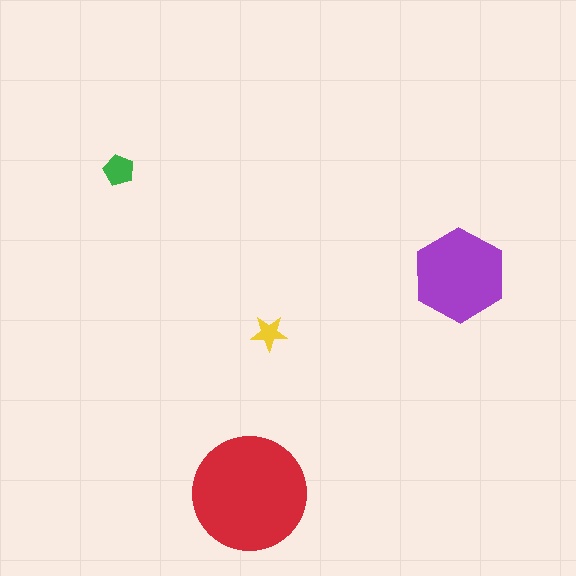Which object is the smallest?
The yellow star.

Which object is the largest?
The red circle.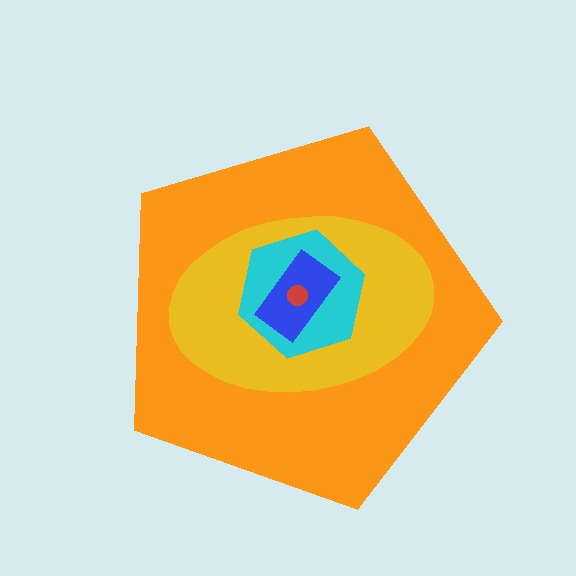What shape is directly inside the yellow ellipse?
The cyan hexagon.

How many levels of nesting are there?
5.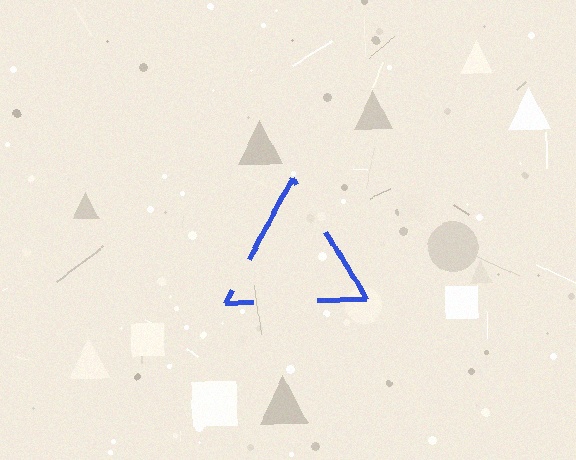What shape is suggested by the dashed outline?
The dashed outline suggests a triangle.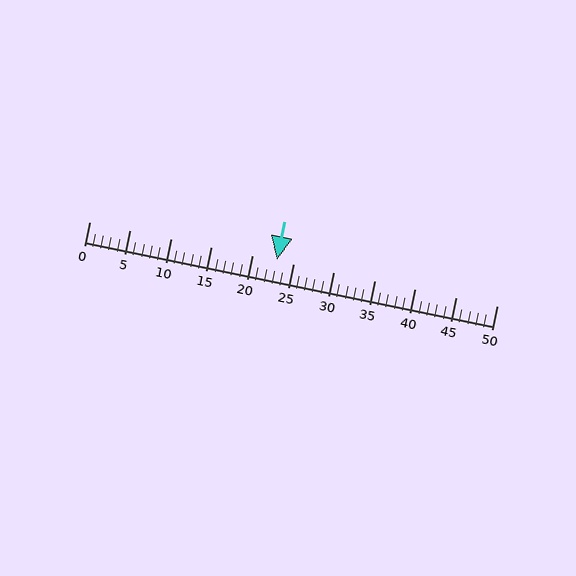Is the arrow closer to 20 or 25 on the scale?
The arrow is closer to 25.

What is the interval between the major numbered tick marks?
The major tick marks are spaced 5 units apart.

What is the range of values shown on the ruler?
The ruler shows values from 0 to 50.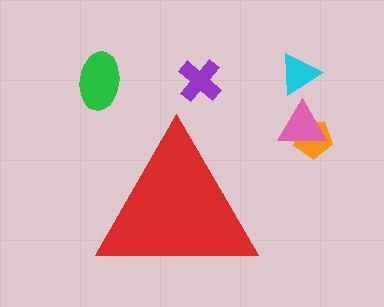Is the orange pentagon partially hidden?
No, the orange pentagon is fully visible.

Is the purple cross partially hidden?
No, the purple cross is fully visible.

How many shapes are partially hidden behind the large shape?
0 shapes are partially hidden.